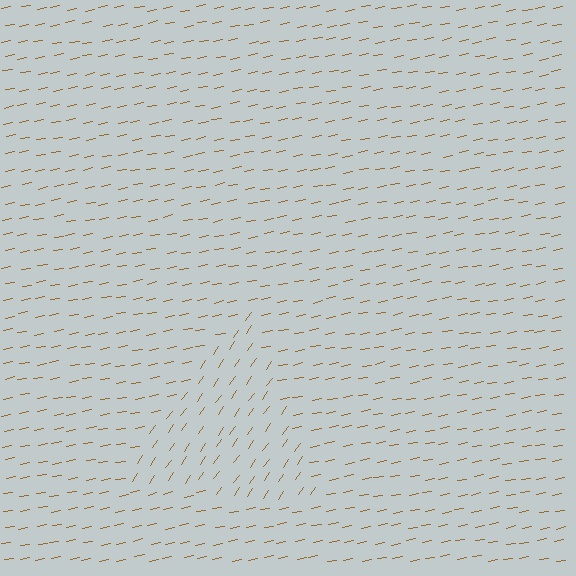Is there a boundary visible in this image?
Yes, there is a texture boundary formed by a change in line orientation.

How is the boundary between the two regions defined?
The boundary is defined purely by a change in line orientation (approximately 45 degrees difference). All lines are the same color and thickness.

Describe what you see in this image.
The image is filled with small brown line segments. A triangle region in the image has lines oriented differently from the surrounding lines, creating a visible texture boundary.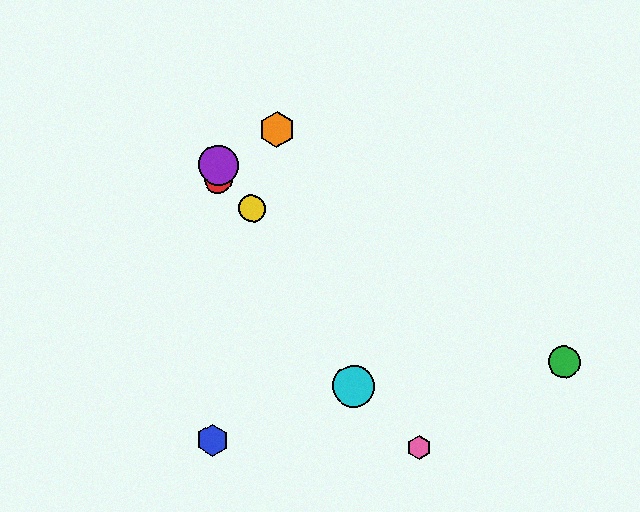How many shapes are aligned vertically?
3 shapes (the red circle, the blue hexagon, the purple circle) are aligned vertically.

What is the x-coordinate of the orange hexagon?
The orange hexagon is at x≈277.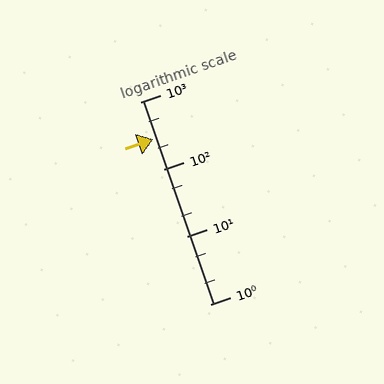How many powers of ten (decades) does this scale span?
The scale spans 3 decades, from 1 to 1000.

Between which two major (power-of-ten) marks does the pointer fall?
The pointer is between 100 and 1000.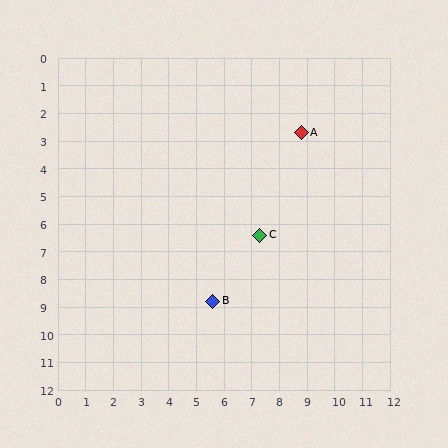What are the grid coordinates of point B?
Point B is at approximately (5.6, 8.8).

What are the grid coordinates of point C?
Point C is at approximately (7.3, 6.4).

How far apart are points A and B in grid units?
Points A and B are about 6.9 grid units apart.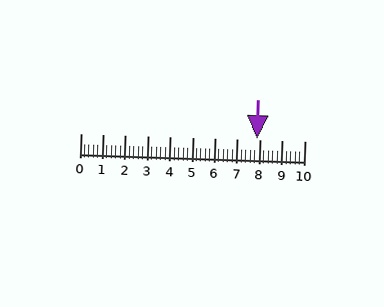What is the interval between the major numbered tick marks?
The major tick marks are spaced 1 units apart.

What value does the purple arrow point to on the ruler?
The purple arrow points to approximately 7.9.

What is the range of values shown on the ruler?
The ruler shows values from 0 to 10.